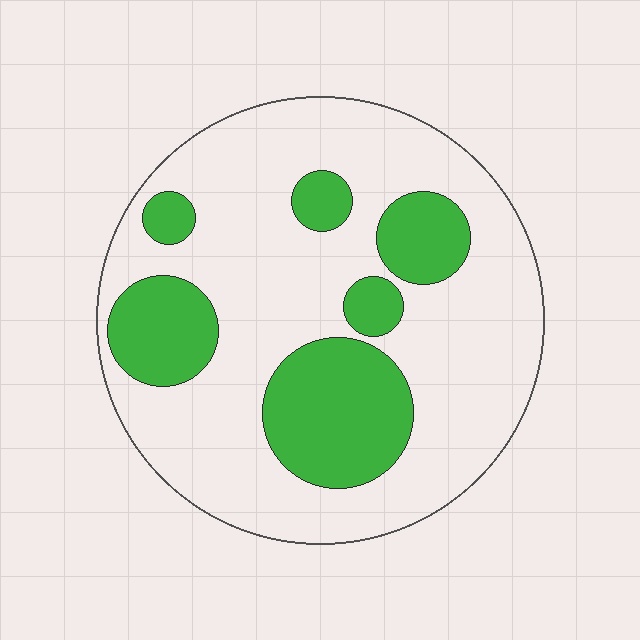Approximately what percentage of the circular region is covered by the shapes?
Approximately 25%.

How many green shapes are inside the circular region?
6.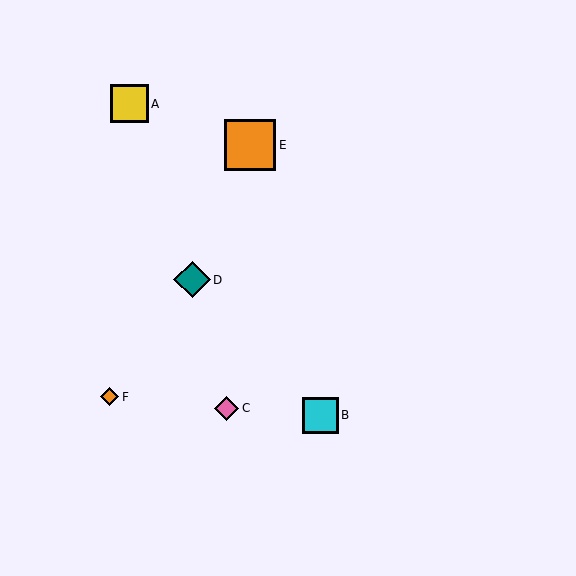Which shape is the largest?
The orange square (labeled E) is the largest.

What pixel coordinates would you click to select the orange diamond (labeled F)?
Click at (110, 397) to select the orange diamond F.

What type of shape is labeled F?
Shape F is an orange diamond.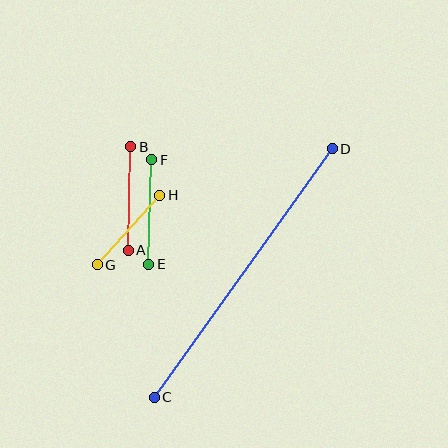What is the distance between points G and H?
The distance is approximately 93 pixels.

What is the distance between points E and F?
The distance is approximately 105 pixels.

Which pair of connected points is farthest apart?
Points C and D are farthest apart.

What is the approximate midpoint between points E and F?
The midpoint is at approximately (150, 212) pixels.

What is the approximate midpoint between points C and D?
The midpoint is at approximately (243, 273) pixels.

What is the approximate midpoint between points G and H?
The midpoint is at approximately (128, 230) pixels.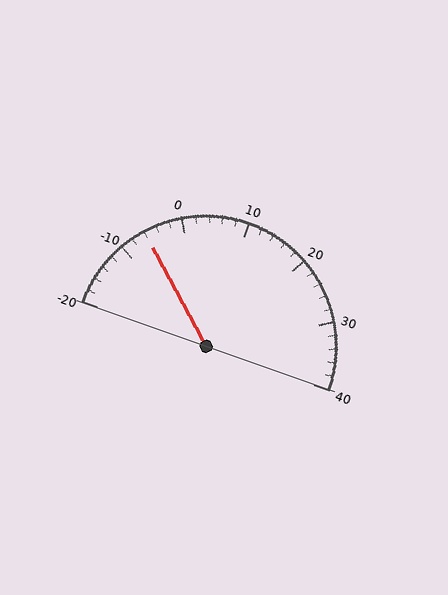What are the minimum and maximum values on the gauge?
The gauge ranges from -20 to 40.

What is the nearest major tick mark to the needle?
The nearest major tick mark is -10.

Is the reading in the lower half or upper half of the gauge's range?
The reading is in the lower half of the range (-20 to 40).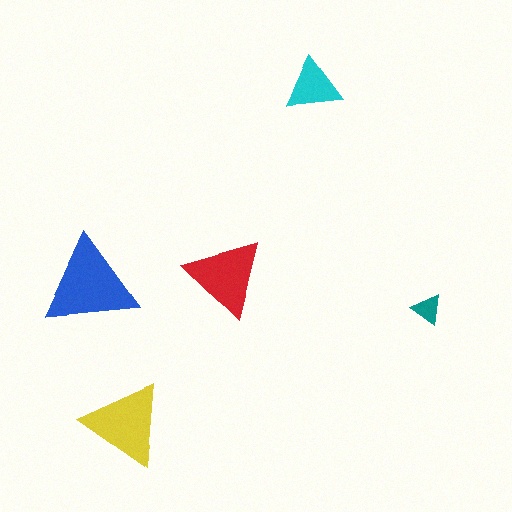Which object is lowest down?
The yellow triangle is bottommost.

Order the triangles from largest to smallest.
the blue one, the yellow one, the red one, the cyan one, the teal one.